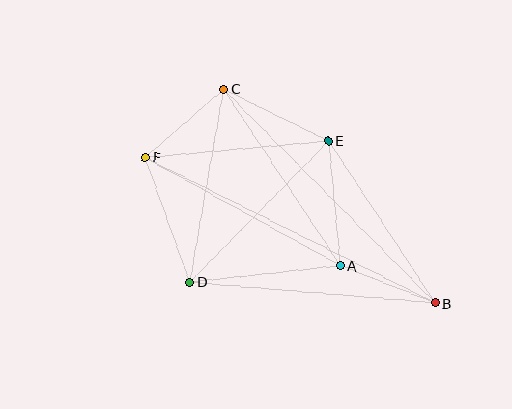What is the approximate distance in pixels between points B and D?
The distance between B and D is approximately 246 pixels.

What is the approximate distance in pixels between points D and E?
The distance between D and E is approximately 197 pixels.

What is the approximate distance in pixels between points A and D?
The distance between A and D is approximately 151 pixels.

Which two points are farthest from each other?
Points B and F are farthest from each other.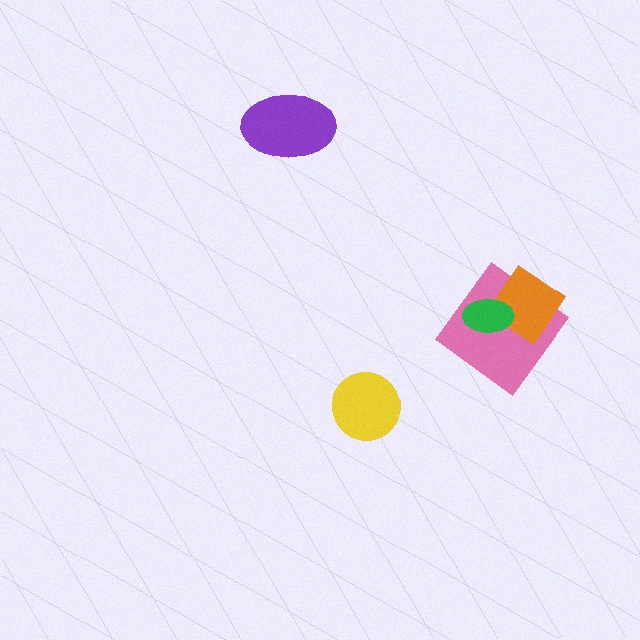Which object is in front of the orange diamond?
The green ellipse is in front of the orange diamond.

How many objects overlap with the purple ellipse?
0 objects overlap with the purple ellipse.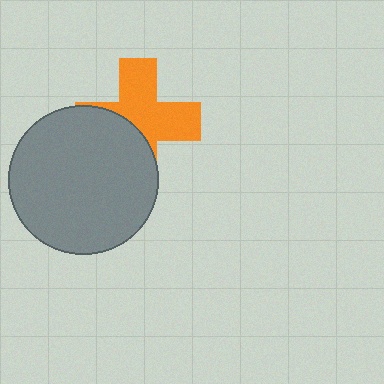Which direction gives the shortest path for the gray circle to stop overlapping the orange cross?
Moving toward the lower-left gives the shortest separation.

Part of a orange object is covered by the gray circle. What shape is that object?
It is a cross.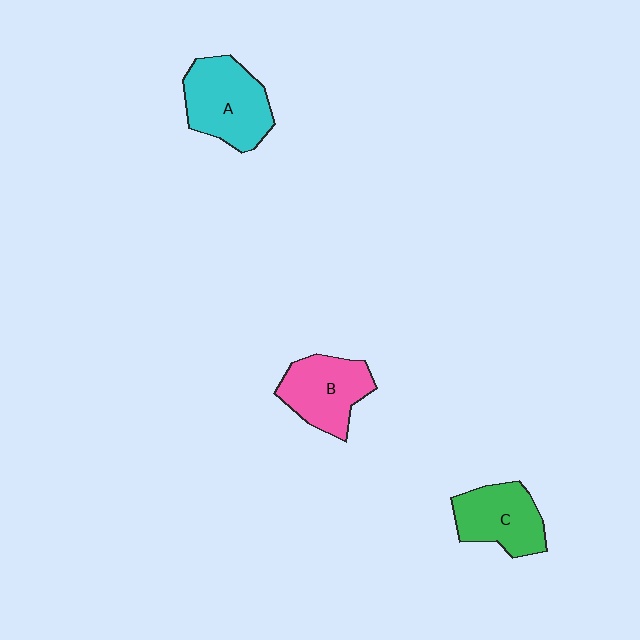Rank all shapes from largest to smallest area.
From largest to smallest: A (cyan), B (pink), C (green).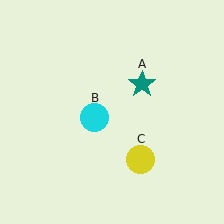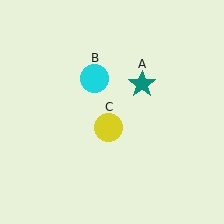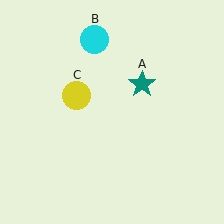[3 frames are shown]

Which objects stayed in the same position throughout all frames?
Teal star (object A) remained stationary.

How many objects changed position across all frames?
2 objects changed position: cyan circle (object B), yellow circle (object C).